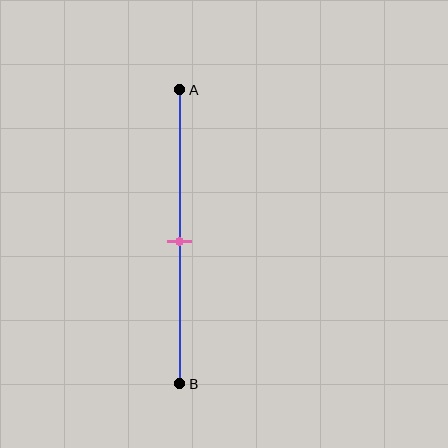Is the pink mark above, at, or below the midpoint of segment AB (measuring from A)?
The pink mark is approximately at the midpoint of segment AB.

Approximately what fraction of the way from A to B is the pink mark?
The pink mark is approximately 50% of the way from A to B.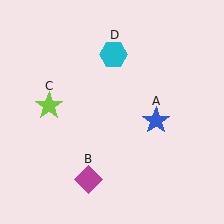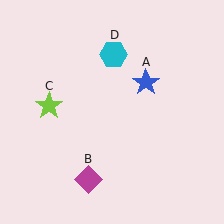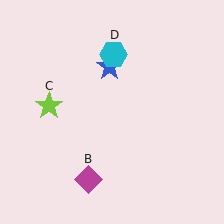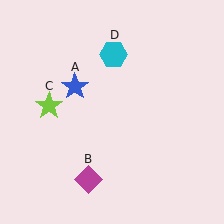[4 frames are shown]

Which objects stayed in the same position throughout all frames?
Magenta diamond (object B) and lime star (object C) and cyan hexagon (object D) remained stationary.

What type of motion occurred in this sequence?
The blue star (object A) rotated counterclockwise around the center of the scene.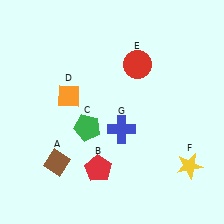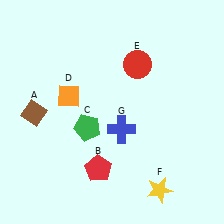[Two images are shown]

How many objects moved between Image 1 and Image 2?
2 objects moved between the two images.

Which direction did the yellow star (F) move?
The yellow star (F) moved left.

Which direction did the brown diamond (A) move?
The brown diamond (A) moved up.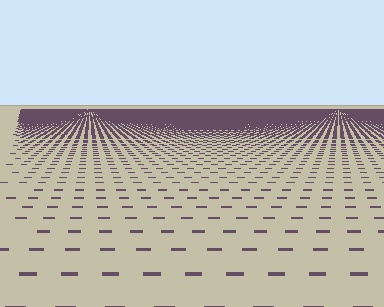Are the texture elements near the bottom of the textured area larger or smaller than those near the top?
Larger. Near the bottom, elements are closer to the viewer and appear at a bigger on-screen size.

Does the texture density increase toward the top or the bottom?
Density increases toward the top.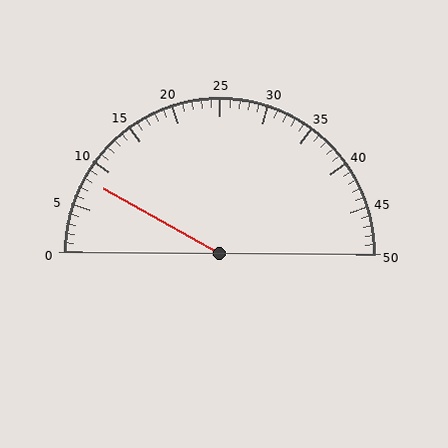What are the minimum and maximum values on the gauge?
The gauge ranges from 0 to 50.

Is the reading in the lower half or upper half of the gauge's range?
The reading is in the lower half of the range (0 to 50).